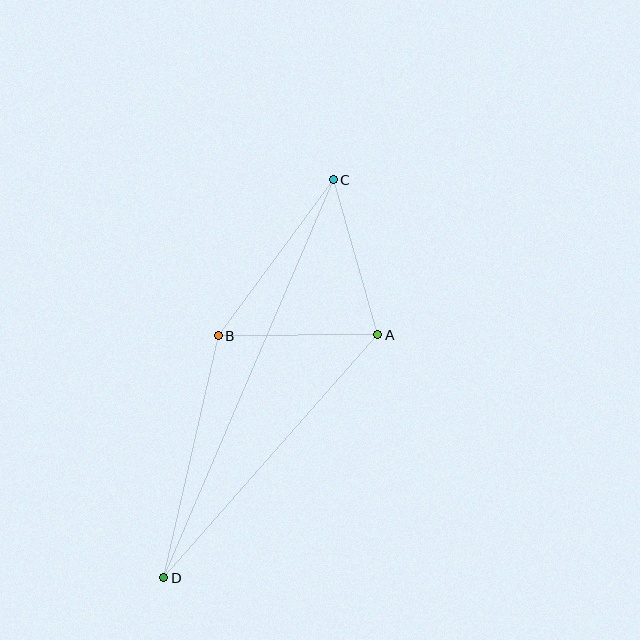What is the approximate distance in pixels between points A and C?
The distance between A and C is approximately 161 pixels.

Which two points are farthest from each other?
Points C and D are farthest from each other.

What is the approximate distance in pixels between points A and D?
The distance between A and D is approximately 324 pixels.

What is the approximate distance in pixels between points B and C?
The distance between B and C is approximately 194 pixels.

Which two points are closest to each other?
Points A and B are closest to each other.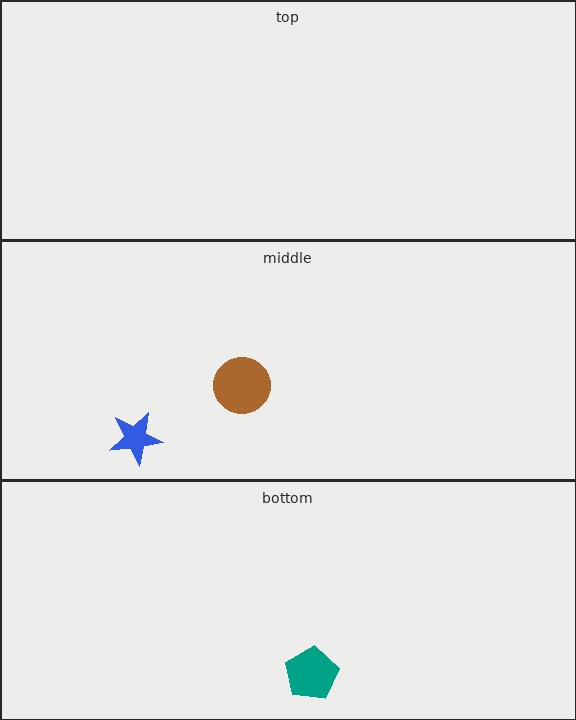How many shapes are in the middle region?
2.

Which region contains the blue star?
The middle region.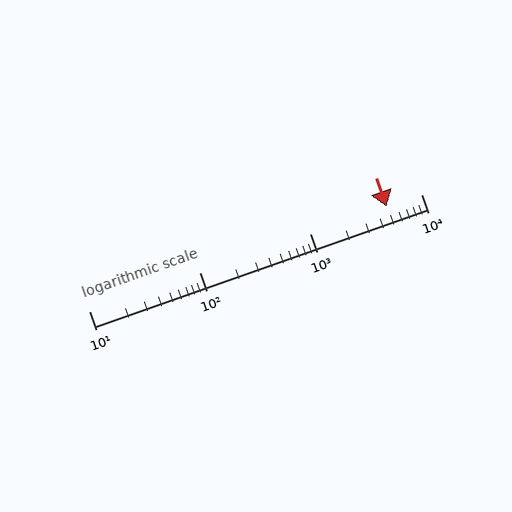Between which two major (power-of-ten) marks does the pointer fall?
The pointer is between 1000 and 10000.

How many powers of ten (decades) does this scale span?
The scale spans 3 decades, from 10 to 10000.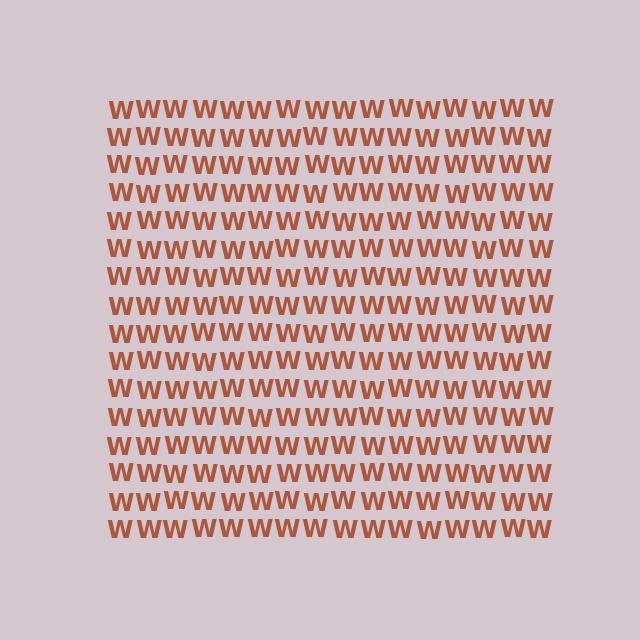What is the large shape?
The large shape is a square.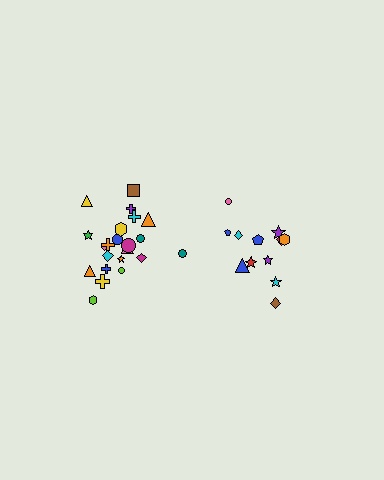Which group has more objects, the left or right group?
The left group.